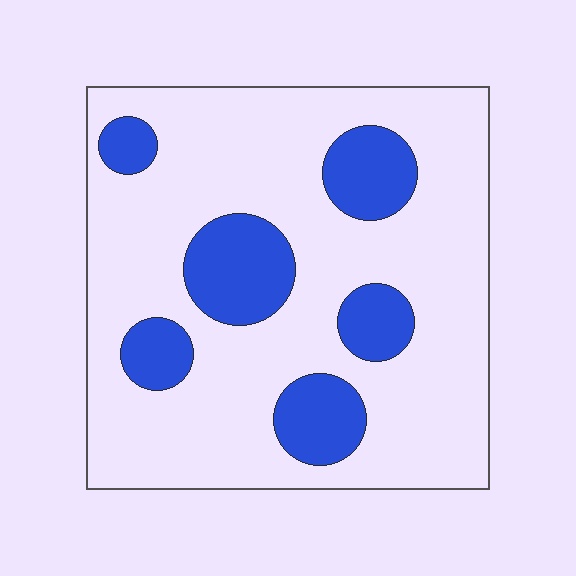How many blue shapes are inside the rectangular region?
6.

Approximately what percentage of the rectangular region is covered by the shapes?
Approximately 20%.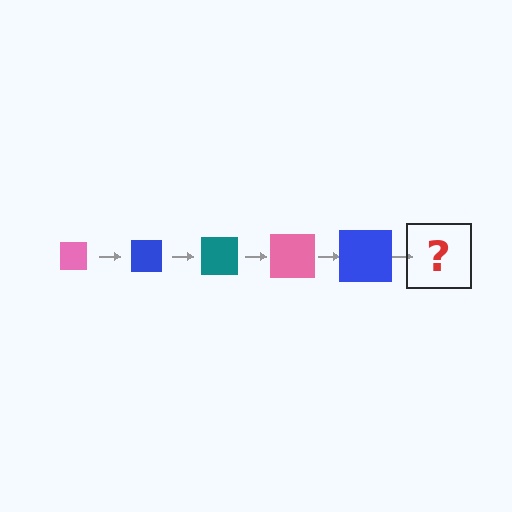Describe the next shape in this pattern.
It should be a teal square, larger than the previous one.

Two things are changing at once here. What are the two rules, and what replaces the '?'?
The two rules are that the square grows larger each step and the color cycles through pink, blue, and teal. The '?' should be a teal square, larger than the previous one.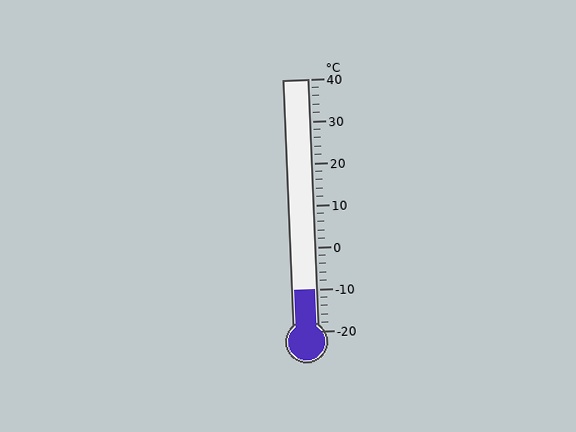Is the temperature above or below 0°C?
The temperature is below 0°C.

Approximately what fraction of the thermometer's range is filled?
The thermometer is filled to approximately 15% of its range.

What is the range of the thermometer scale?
The thermometer scale ranges from -20°C to 40°C.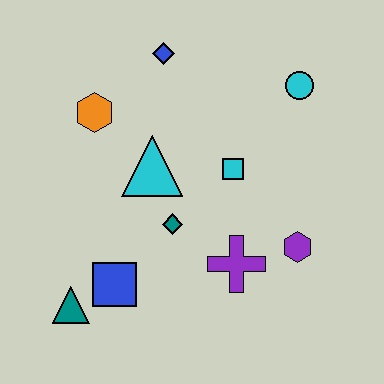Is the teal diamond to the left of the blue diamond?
No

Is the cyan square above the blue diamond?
No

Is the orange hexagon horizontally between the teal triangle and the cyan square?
Yes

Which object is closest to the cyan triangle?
The teal diamond is closest to the cyan triangle.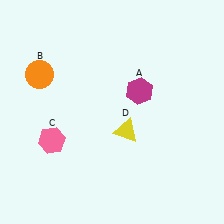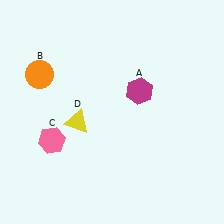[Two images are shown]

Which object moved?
The yellow triangle (D) moved left.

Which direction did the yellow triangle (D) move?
The yellow triangle (D) moved left.